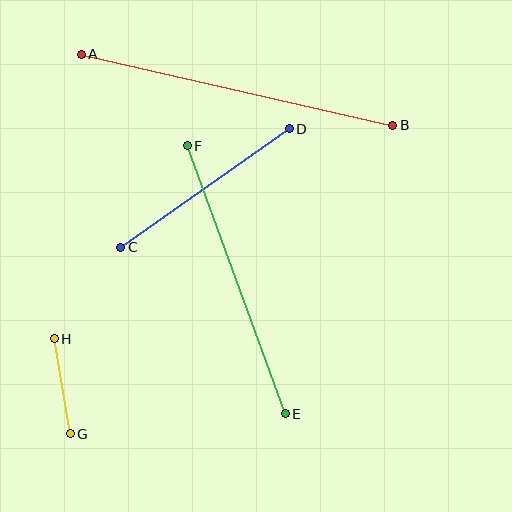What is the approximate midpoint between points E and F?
The midpoint is at approximately (236, 280) pixels.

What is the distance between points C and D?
The distance is approximately 206 pixels.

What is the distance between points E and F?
The distance is approximately 285 pixels.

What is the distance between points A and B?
The distance is approximately 319 pixels.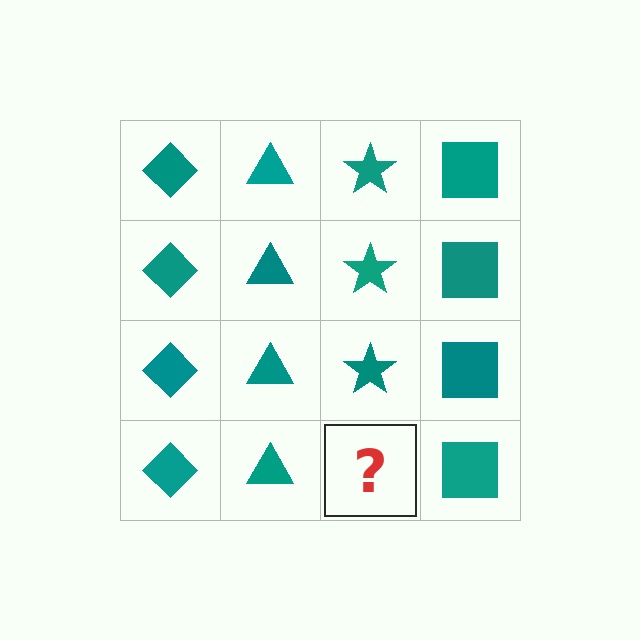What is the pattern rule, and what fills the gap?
The rule is that each column has a consistent shape. The gap should be filled with a teal star.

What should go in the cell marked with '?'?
The missing cell should contain a teal star.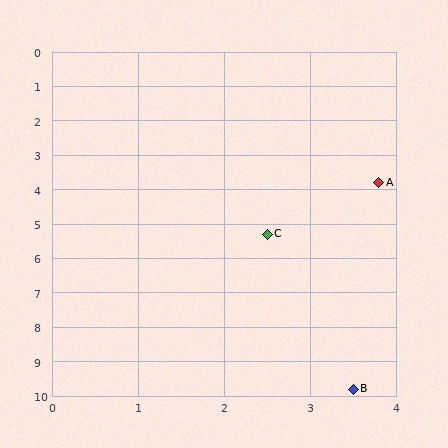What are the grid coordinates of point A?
Point A is at approximately (3.8, 3.8).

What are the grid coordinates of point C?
Point C is at approximately (2.5, 5.3).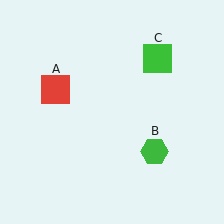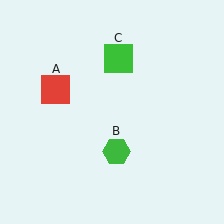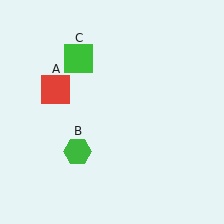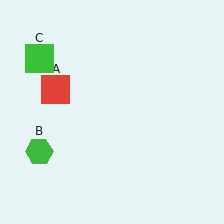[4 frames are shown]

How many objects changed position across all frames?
2 objects changed position: green hexagon (object B), green square (object C).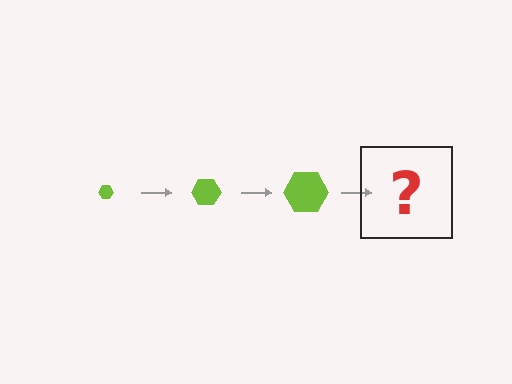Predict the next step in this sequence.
The next step is a lime hexagon, larger than the previous one.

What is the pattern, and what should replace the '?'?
The pattern is that the hexagon gets progressively larger each step. The '?' should be a lime hexagon, larger than the previous one.